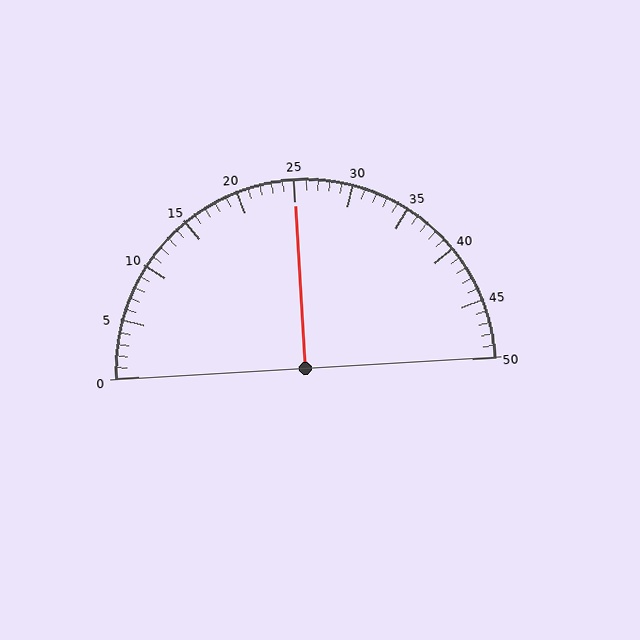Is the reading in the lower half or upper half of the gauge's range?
The reading is in the upper half of the range (0 to 50).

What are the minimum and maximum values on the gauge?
The gauge ranges from 0 to 50.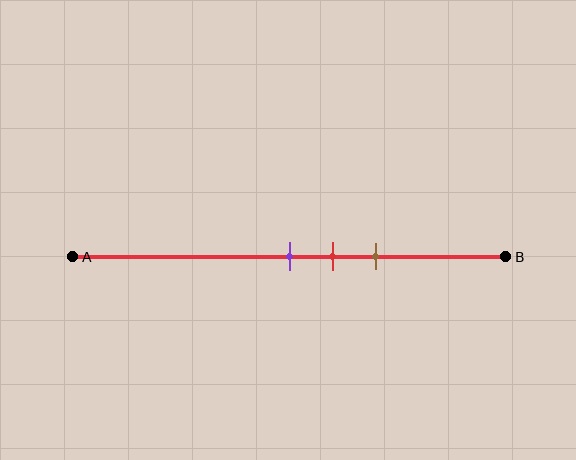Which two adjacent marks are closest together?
The purple and red marks are the closest adjacent pair.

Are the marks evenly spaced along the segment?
Yes, the marks are approximately evenly spaced.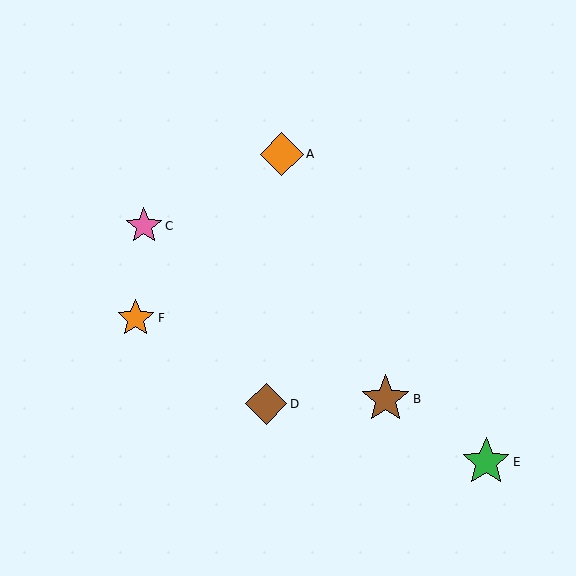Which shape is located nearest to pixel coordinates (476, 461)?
The green star (labeled E) at (486, 462) is nearest to that location.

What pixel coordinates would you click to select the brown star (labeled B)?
Click at (386, 399) to select the brown star B.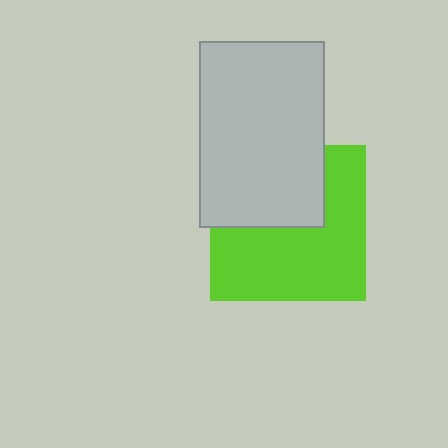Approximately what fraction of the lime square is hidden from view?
Roughly 39% of the lime square is hidden behind the light gray rectangle.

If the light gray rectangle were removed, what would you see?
You would see the complete lime square.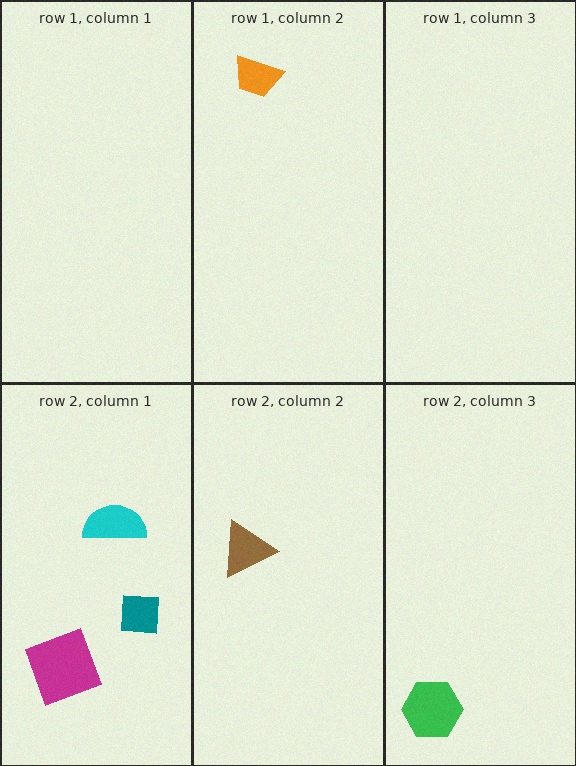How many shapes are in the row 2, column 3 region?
1.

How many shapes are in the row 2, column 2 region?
1.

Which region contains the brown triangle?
The row 2, column 2 region.